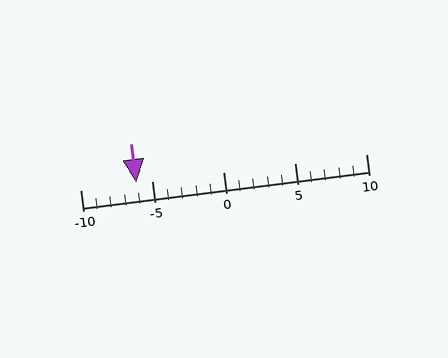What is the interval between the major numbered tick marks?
The major tick marks are spaced 5 units apart.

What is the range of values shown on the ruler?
The ruler shows values from -10 to 10.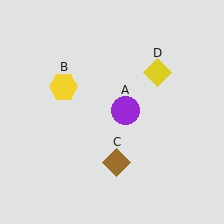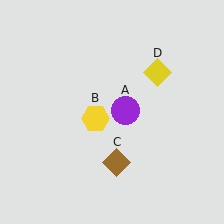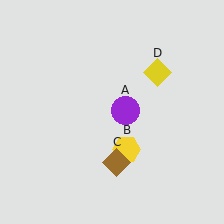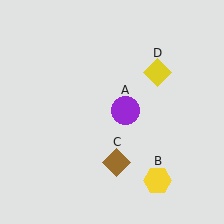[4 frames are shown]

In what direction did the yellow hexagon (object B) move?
The yellow hexagon (object B) moved down and to the right.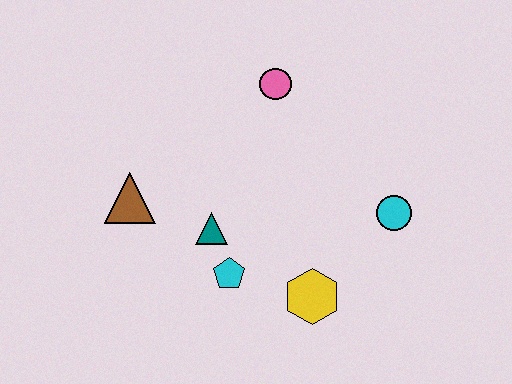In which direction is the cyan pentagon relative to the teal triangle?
The cyan pentagon is below the teal triangle.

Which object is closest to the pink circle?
The teal triangle is closest to the pink circle.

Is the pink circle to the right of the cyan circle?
No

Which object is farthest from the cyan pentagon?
The pink circle is farthest from the cyan pentagon.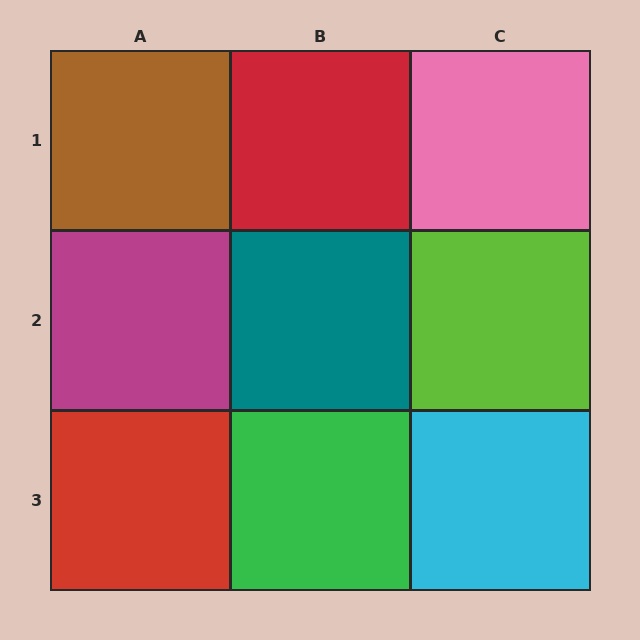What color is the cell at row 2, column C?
Lime.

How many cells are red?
2 cells are red.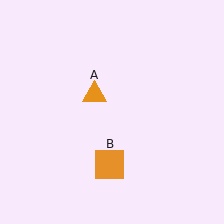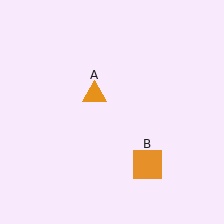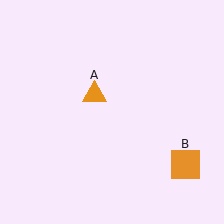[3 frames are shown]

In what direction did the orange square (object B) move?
The orange square (object B) moved right.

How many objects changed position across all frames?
1 object changed position: orange square (object B).